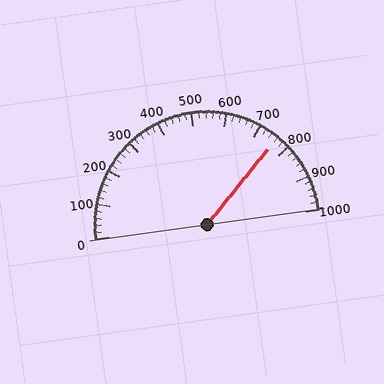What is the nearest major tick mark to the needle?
The nearest major tick mark is 800.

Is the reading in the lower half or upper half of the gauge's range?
The reading is in the upper half of the range (0 to 1000).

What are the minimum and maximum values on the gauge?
The gauge ranges from 0 to 1000.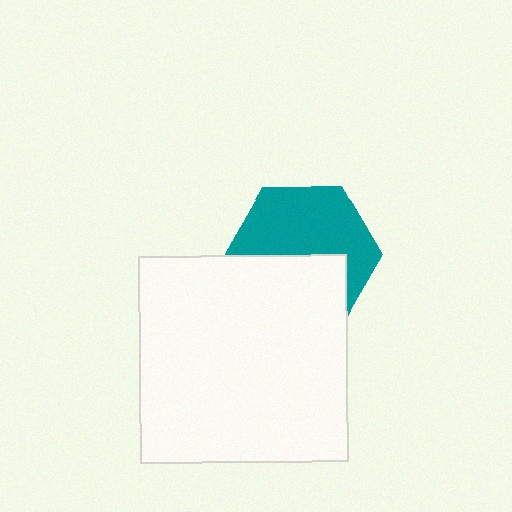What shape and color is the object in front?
The object in front is a white square.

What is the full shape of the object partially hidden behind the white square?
The partially hidden object is a teal hexagon.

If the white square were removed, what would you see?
You would see the complete teal hexagon.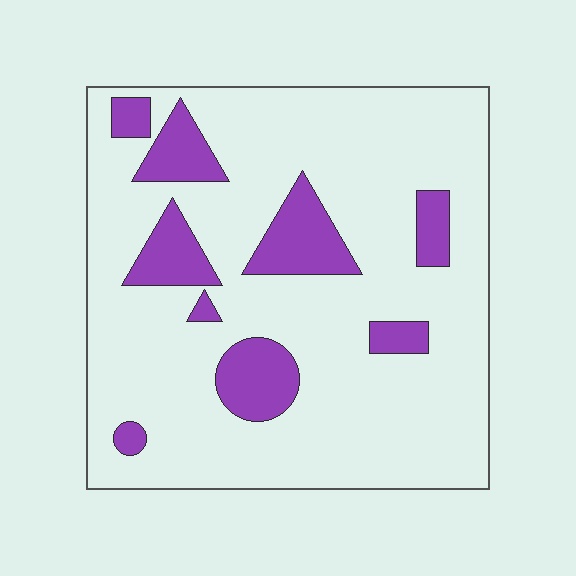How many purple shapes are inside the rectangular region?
9.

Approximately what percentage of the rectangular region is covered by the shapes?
Approximately 20%.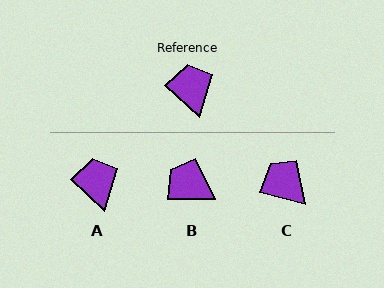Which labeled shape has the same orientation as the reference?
A.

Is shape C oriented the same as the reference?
No, it is off by about 27 degrees.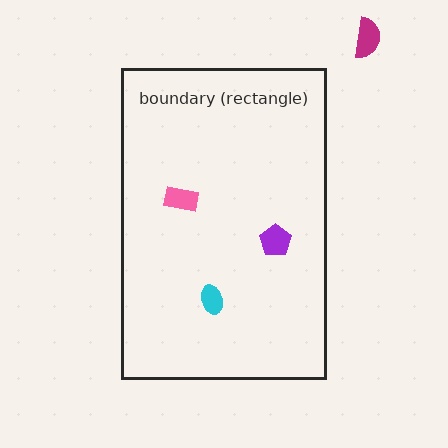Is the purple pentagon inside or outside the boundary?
Inside.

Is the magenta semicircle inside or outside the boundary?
Outside.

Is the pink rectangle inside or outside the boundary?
Inside.